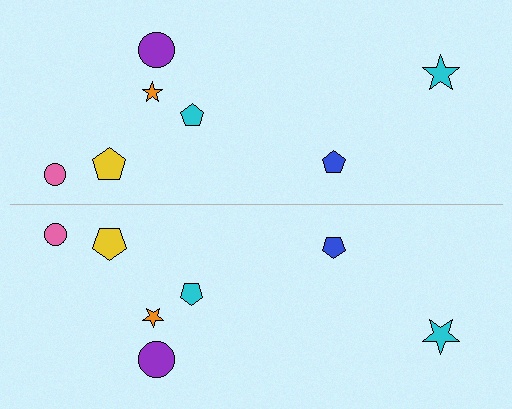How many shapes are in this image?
There are 14 shapes in this image.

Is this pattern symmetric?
Yes, this pattern has bilateral (reflection) symmetry.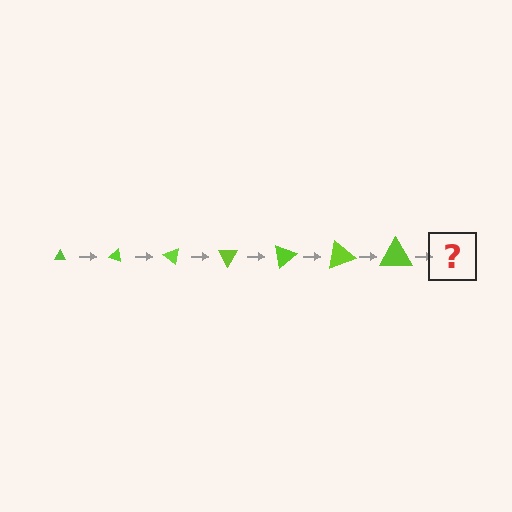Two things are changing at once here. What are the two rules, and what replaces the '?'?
The two rules are that the triangle grows larger each step and it rotates 20 degrees each step. The '?' should be a triangle, larger than the previous one and rotated 140 degrees from the start.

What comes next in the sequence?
The next element should be a triangle, larger than the previous one and rotated 140 degrees from the start.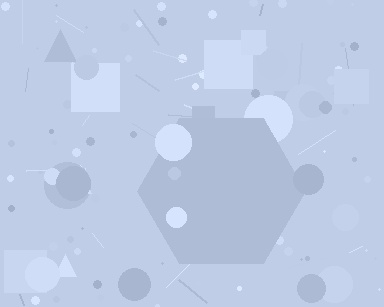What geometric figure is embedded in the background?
A hexagon is embedded in the background.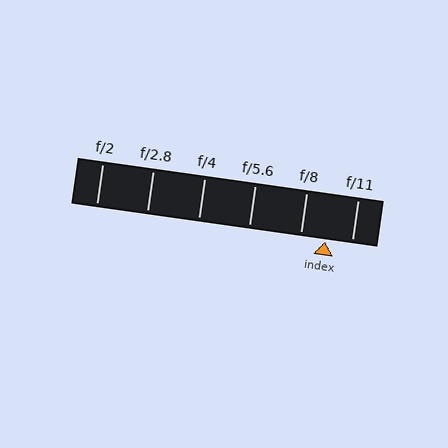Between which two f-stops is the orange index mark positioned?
The index mark is between f/8 and f/11.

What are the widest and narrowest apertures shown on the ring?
The widest aperture shown is f/2 and the narrowest is f/11.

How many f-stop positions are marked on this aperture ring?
There are 6 f-stop positions marked.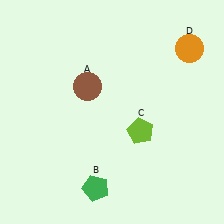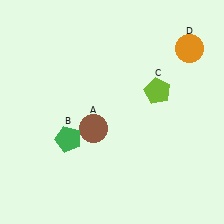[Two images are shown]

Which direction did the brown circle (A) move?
The brown circle (A) moved down.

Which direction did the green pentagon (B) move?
The green pentagon (B) moved up.